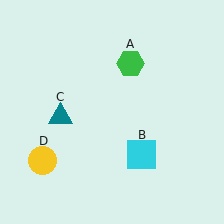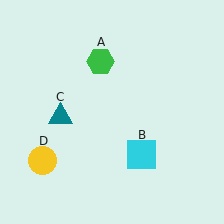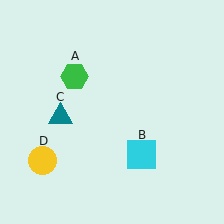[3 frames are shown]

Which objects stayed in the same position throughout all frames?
Cyan square (object B) and teal triangle (object C) and yellow circle (object D) remained stationary.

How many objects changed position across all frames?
1 object changed position: green hexagon (object A).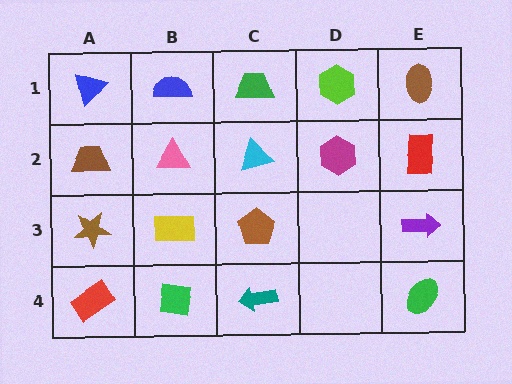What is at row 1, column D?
A lime hexagon.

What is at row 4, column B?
A green square.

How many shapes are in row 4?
4 shapes.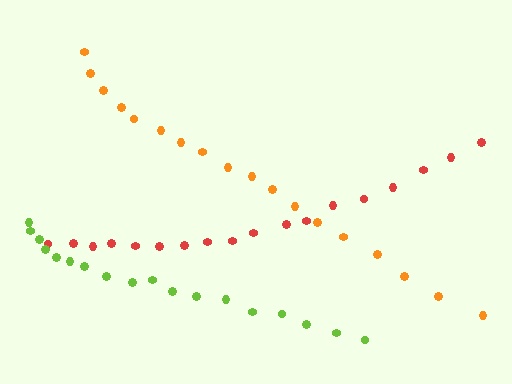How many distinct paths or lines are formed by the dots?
There are 3 distinct paths.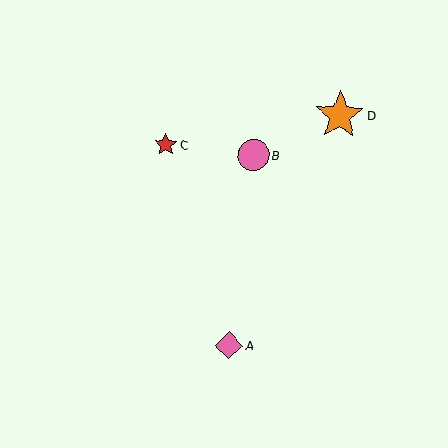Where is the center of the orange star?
The center of the orange star is at (340, 115).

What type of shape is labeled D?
Shape D is an orange star.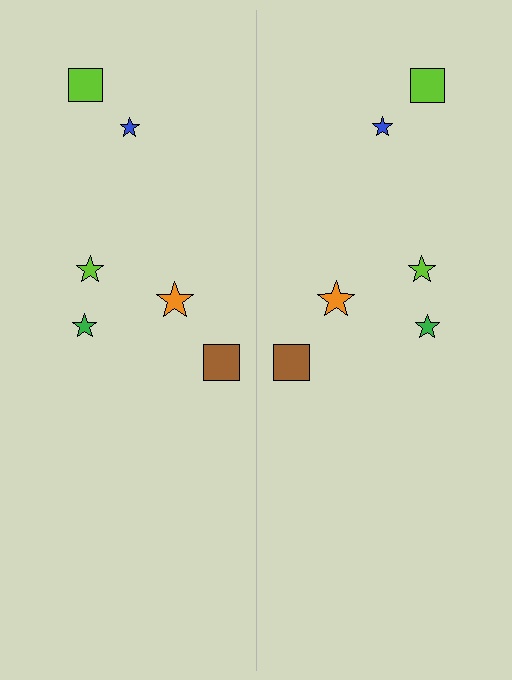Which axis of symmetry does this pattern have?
The pattern has a vertical axis of symmetry running through the center of the image.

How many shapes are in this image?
There are 12 shapes in this image.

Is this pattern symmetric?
Yes, this pattern has bilateral (reflection) symmetry.